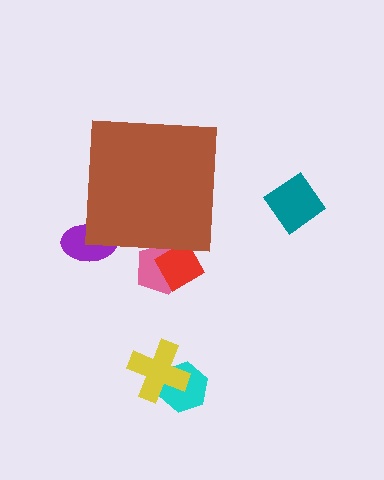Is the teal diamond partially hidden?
No, the teal diamond is fully visible.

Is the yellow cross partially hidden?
No, the yellow cross is fully visible.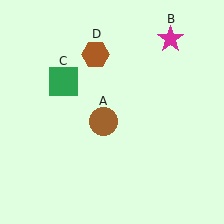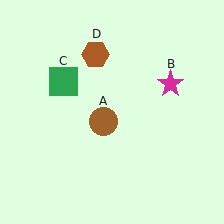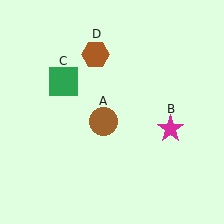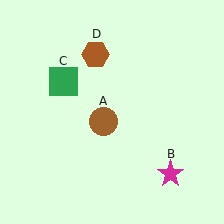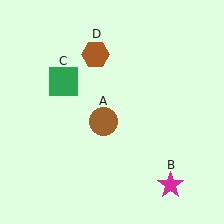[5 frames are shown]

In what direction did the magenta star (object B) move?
The magenta star (object B) moved down.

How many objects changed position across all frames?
1 object changed position: magenta star (object B).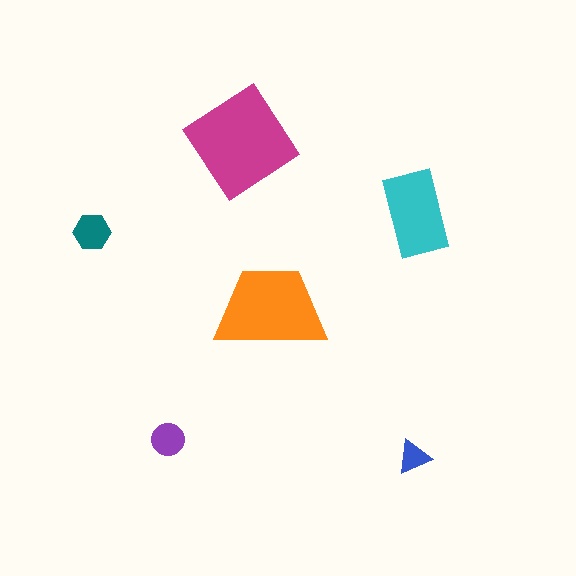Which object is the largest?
The magenta diamond.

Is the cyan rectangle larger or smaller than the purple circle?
Larger.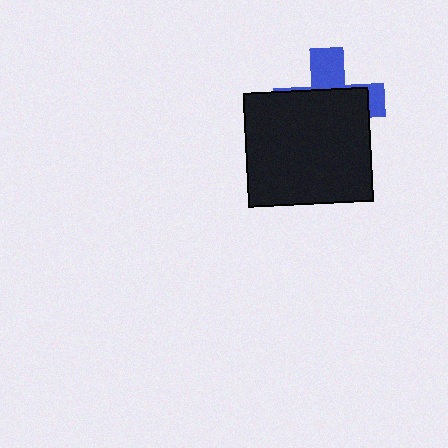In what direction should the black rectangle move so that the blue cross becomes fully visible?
The black rectangle should move down. That is the shortest direction to clear the overlap and leave the blue cross fully visible.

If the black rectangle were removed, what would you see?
You would see the complete blue cross.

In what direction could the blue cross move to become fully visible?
The blue cross could move up. That would shift it out from behind the black rectangle entirely.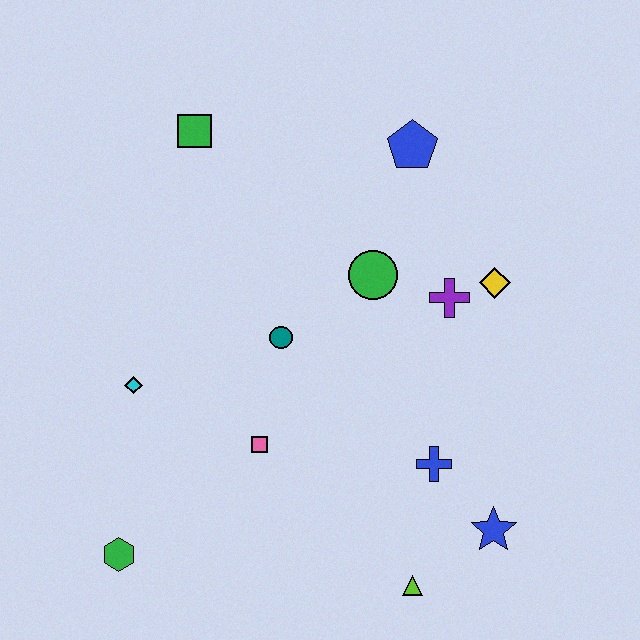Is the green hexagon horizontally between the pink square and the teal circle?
No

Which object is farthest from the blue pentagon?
The green hexagon is farthest from the blue pentagon.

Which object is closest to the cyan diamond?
The pink square is closest to the cyan diamond.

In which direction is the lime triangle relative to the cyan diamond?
The lime triangle is to the right of the cyan diamond.